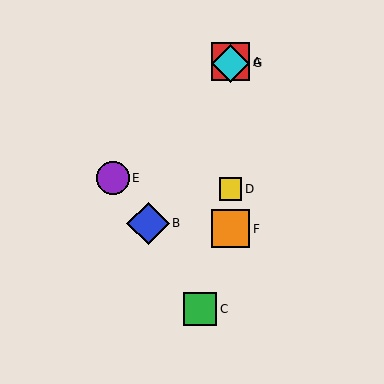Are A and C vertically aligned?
No, A is at x≈231 and C is at x≈200.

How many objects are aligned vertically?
4 objects (A, D, F, G) are aligned vertically.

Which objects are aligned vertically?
Objects A, D, F, G are aligned vertically.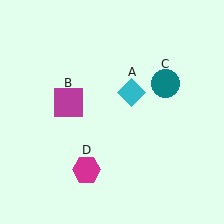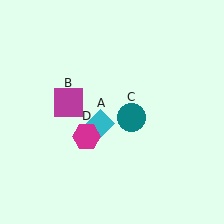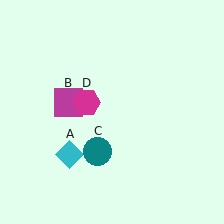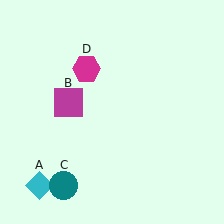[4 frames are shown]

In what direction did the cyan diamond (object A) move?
The cyan diamond (object A) moved down and to the left.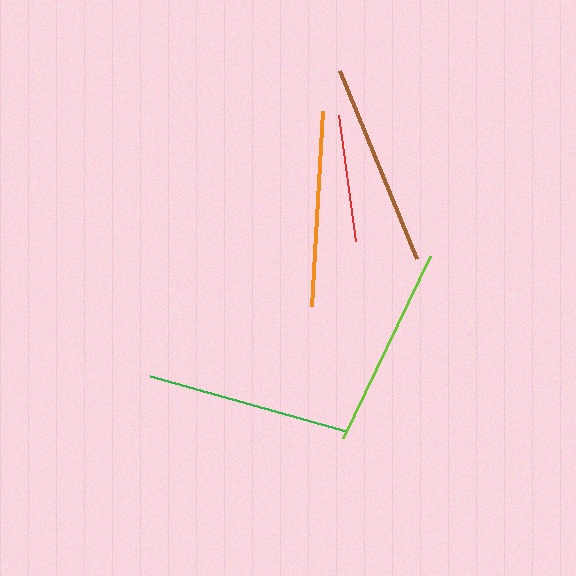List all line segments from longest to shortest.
From longest to shortest: green, brown, lime, orange, red.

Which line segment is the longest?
The green line is the longest at approximately 203 pixels.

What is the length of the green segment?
The green segment is approximately 203 pixels long.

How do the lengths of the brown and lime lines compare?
The brown and lime lines are approximately the same length.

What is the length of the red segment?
The red segment is approximately 128 pixels long.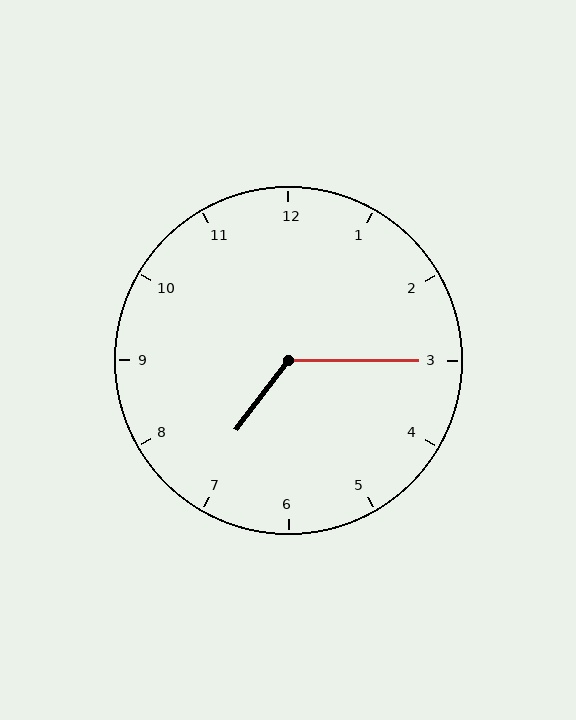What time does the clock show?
7:15.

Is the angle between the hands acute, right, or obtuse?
It is obtuse.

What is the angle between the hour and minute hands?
Approximately 128 degrees.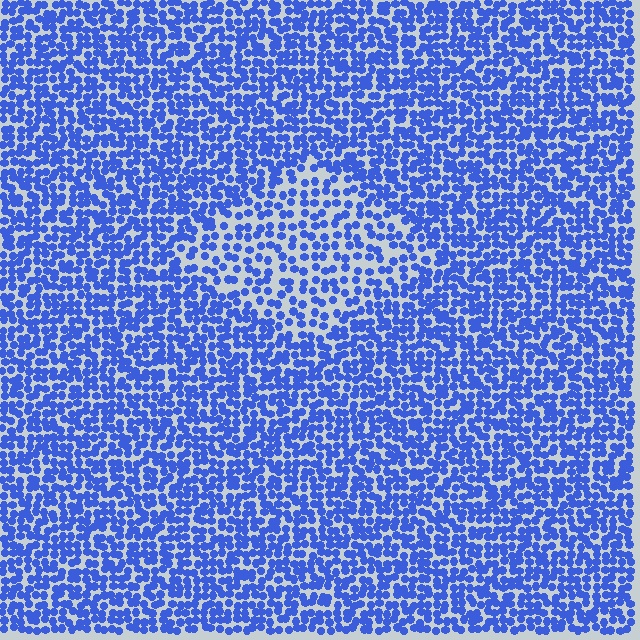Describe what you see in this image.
The image contains small blue elements arranged at two different densities. A diamond-shaped region is visible where the elements are less densely packed than the surrounding area.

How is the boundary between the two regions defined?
The boundary is defined by a change in element density (approximately 1.7x ratio). All elements are the same color, size, and shape.